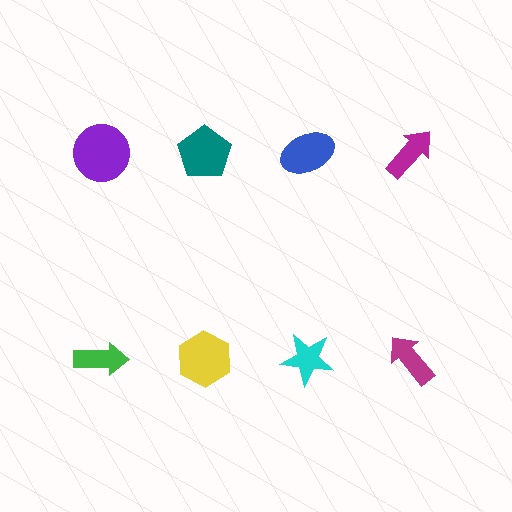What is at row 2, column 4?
A magenta arrow.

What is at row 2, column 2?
A yellow hexagon.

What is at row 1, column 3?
A blue ellipse.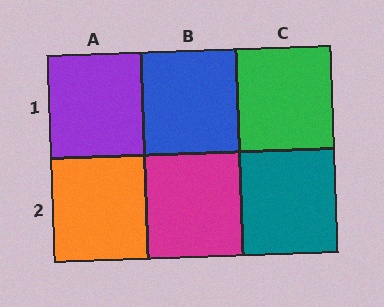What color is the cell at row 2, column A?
Orange.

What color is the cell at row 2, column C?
Teal.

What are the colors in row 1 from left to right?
Purple, blue, green.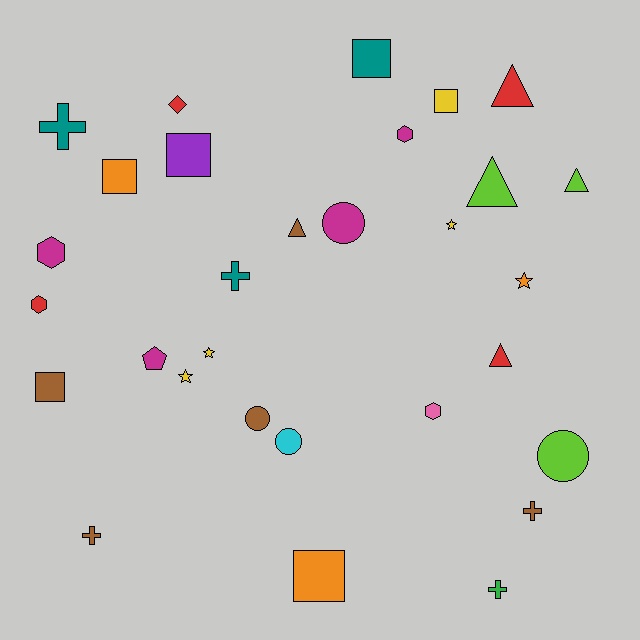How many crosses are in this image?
There are 5 crosses.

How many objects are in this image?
There are 30 objects.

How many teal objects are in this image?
There are 3 teal objects.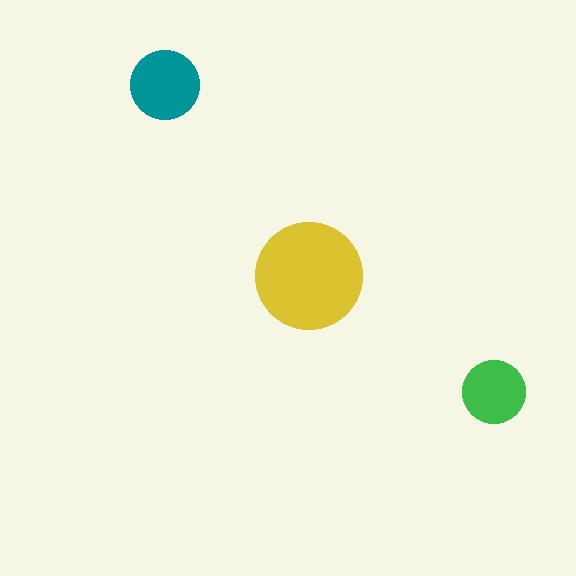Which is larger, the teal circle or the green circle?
The teal one.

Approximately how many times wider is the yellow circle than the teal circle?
About 1.5 times wider.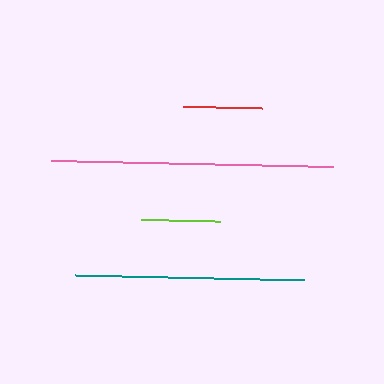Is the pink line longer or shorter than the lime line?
The pink line is longer than the lime line.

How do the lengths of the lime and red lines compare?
The lime and red lines are approximately the same length.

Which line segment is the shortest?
The red line is the shortest at approximately 78 pixels.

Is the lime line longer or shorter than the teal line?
The teal line is longer than the lime line.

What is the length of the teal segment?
The teal segment is approximately 229 pixels long.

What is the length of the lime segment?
The lime segment is approximately 79 pixels long.